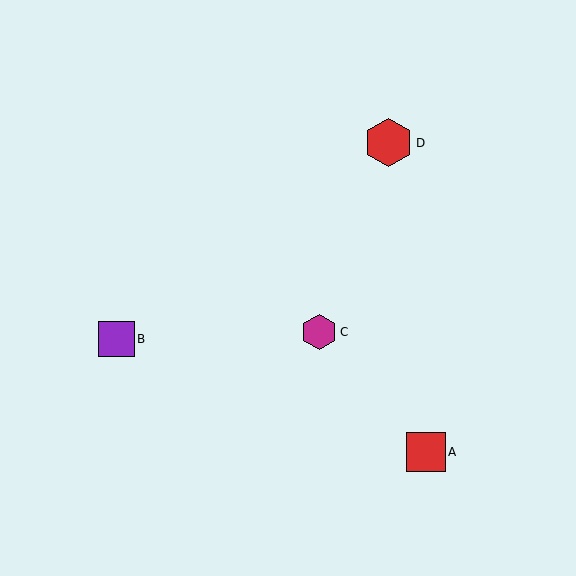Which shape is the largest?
The red hexagon (labeled D) is the largest.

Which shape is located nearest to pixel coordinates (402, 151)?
The red hexagon (labeled D) at (388, 143) is nearest to that location.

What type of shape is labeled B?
Shape B is a purple square.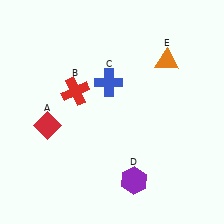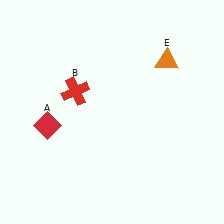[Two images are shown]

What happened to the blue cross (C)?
The blue cross (C) was removed in Image 2. It was in the top-left area of Image 1.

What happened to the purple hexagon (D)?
The purple hexagon (D) was removed in Image 2. It was in the bottom-right area of Image 1.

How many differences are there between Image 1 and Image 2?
There are 2 differences between the two images.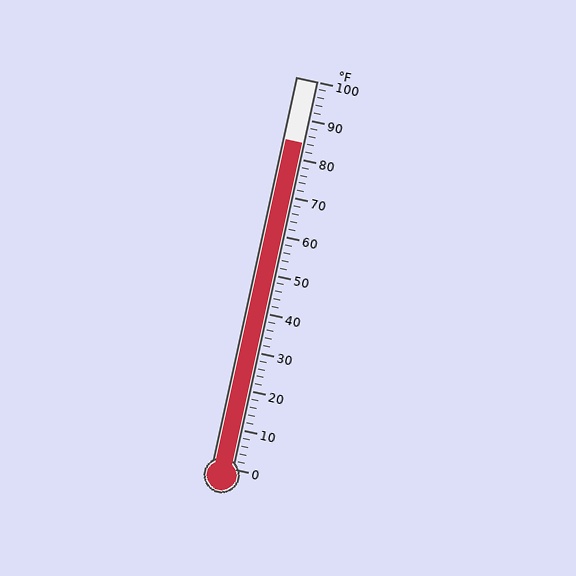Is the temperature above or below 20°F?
The temperature is above 20°F.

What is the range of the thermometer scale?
The thermometer scale ranges from 0°F to 100°F.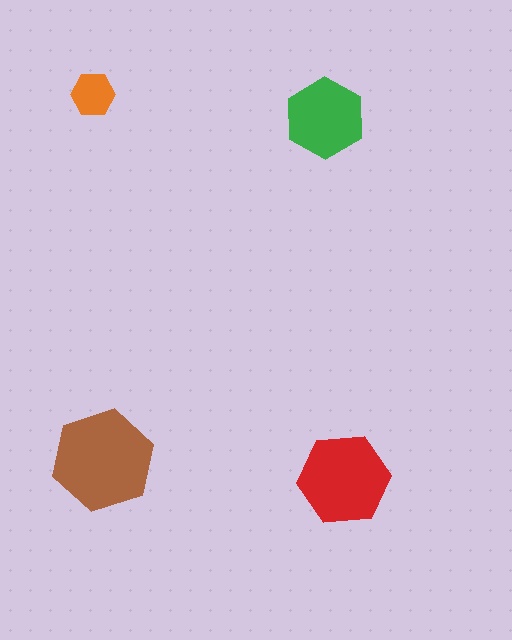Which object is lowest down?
The red hexagon is bottommost.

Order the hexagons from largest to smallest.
the brown one, the red one, the green one, the orange one.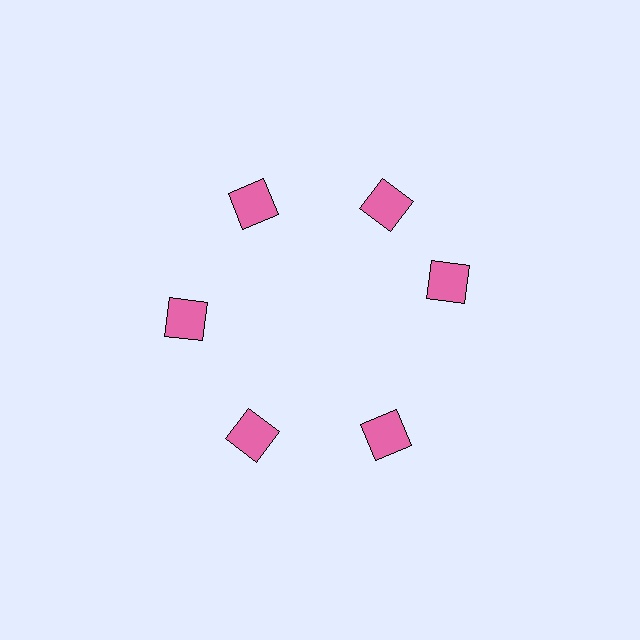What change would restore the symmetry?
The symmetry would be restored by rotating it back into even spacing with its neighbors so that all 6 squares sit at equal angles and equal distance from the center.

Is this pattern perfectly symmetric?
No. The 6 pink squares are arranged in a ring, but one element near the 3 o'clock position is rotated out of alignment along the ring, breaking the 6-fold rotational symmetry.